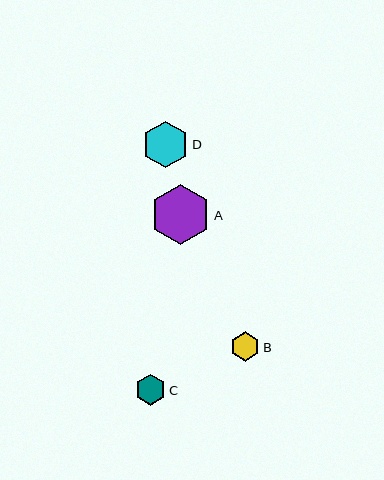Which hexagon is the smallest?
Hexagon B is the smallest with a size of approximately 29 pixels.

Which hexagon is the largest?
Hexagon A is the largest with a size of approximately 60 pixels.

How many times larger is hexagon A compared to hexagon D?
Hexagon A is approximately 1.3 times the size of hexagon D.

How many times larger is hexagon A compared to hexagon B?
Hexagon A is approximately 2.0 times the size of hexagon B.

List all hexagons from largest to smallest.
From largest to smallest: A, D, C, B.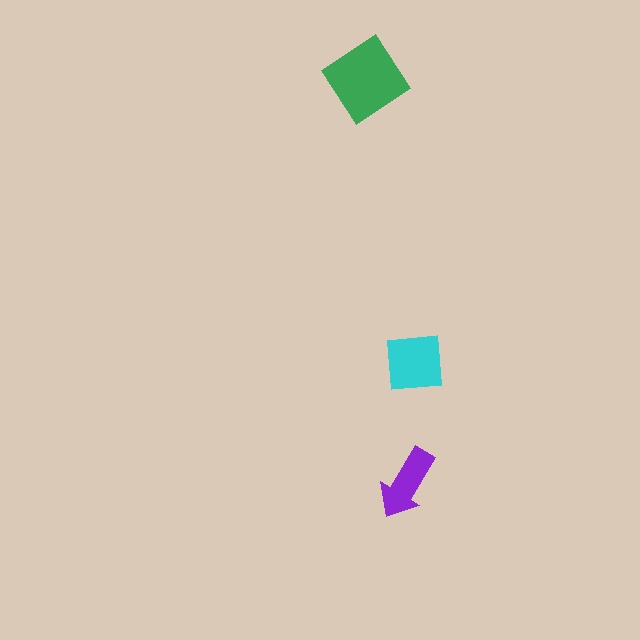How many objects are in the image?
There are 3 objects in the image.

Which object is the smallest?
The purple arrow.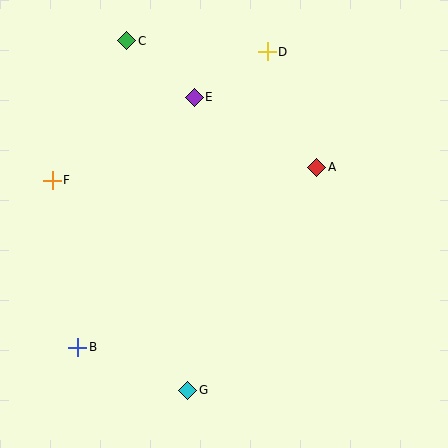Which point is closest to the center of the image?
Point A at (317, 167) is closest to the center.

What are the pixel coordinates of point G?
Point G is at (188, 390).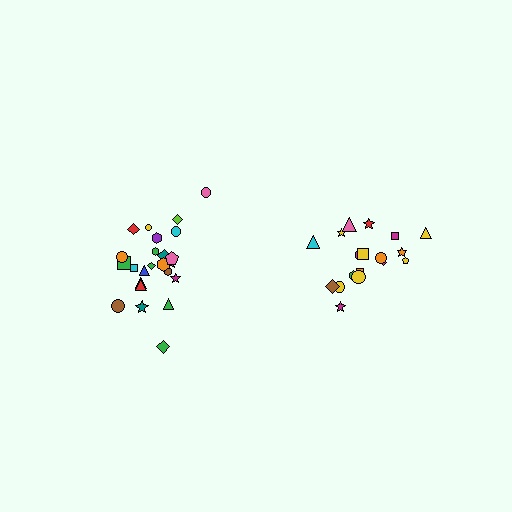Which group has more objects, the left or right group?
The left group.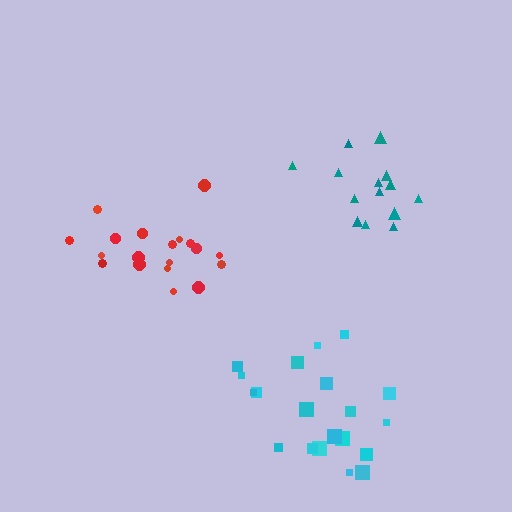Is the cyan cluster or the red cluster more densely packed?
Red.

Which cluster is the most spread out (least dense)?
Cyan.